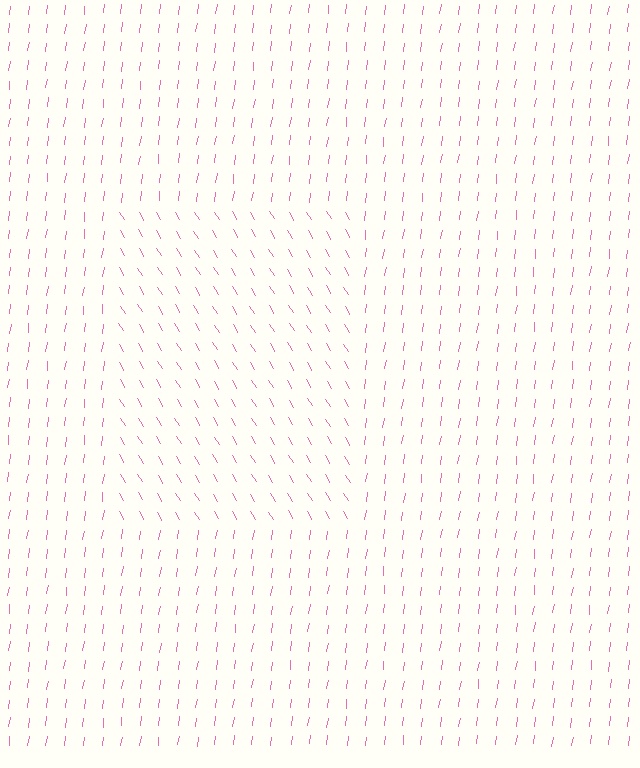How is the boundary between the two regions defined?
The boundary is defined purely by a change in line orientation (approximately 39 degrees difference). All lines are the same color and thickness.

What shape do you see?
I see a rectangle.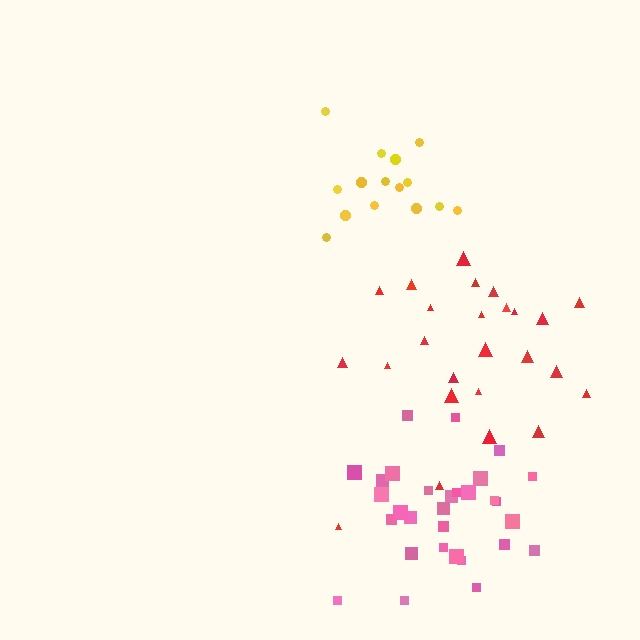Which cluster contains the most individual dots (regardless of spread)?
Pink (30).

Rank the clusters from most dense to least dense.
yellow, pink, red.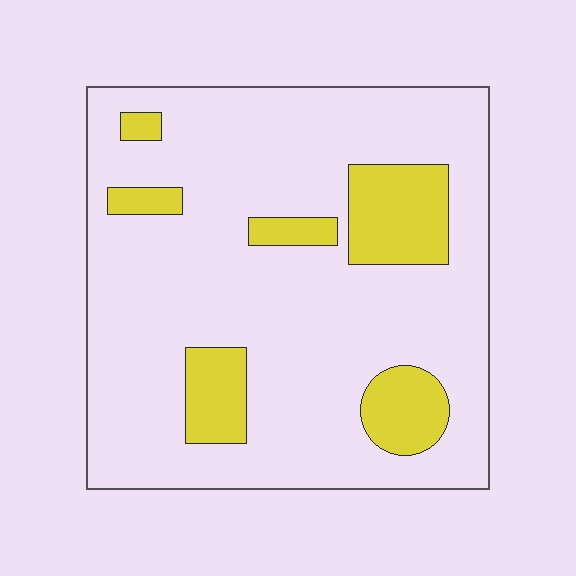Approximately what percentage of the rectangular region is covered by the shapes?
Approximately 20%.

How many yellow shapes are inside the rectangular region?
6.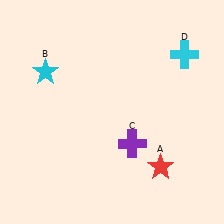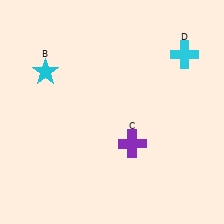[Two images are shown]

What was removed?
The red star (A) was removed in Image 2.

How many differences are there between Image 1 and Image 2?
There is 1 difference between the two images.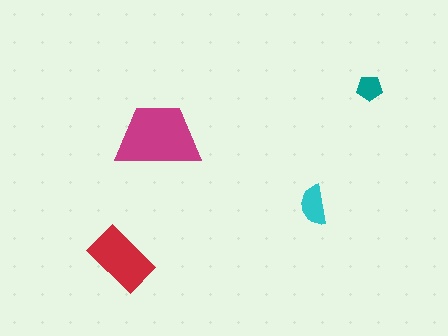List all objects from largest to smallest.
The magenta trapezoid, the red rectangle, the cyan semicircle, the teal pentagon.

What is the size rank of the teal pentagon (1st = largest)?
4th.